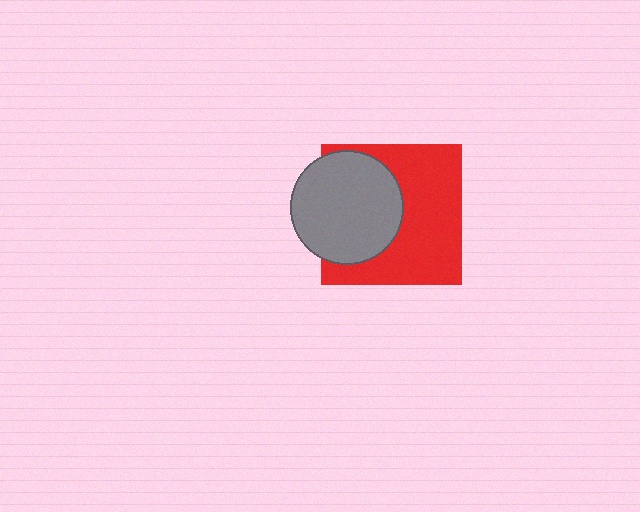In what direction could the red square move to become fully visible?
The red square could move right. That would shift it out from behind the gray circle entirely.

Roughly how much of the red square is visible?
About half of it is visible (roughly 60%).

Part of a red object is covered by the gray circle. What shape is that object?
It is a square.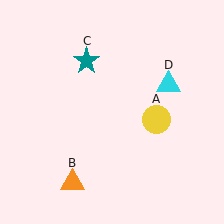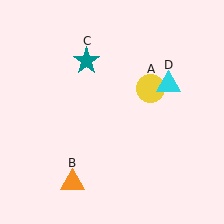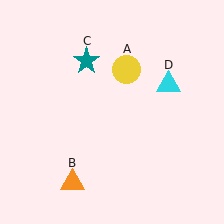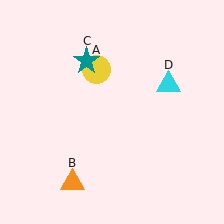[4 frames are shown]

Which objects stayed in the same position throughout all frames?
Orange triangle (object B) and teal star (object C) and cyan triangle (object D) remained stationary.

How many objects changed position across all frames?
1 object changed position: yellow circle (object A).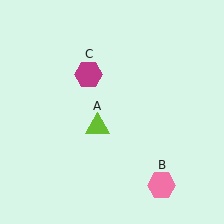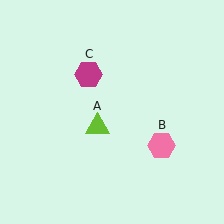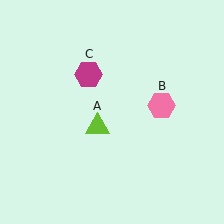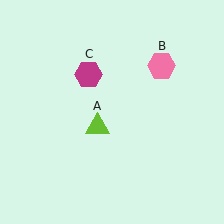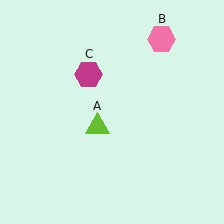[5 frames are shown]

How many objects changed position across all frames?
1 object changed position: pink hexagon (object B).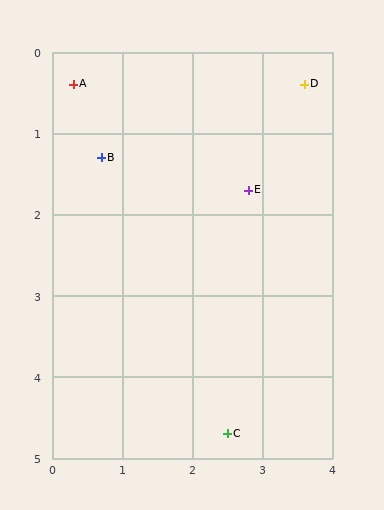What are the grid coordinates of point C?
Point C is at approximately (2.5, 4.7).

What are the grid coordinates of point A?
Point A is at approximately (0.3, 0.4).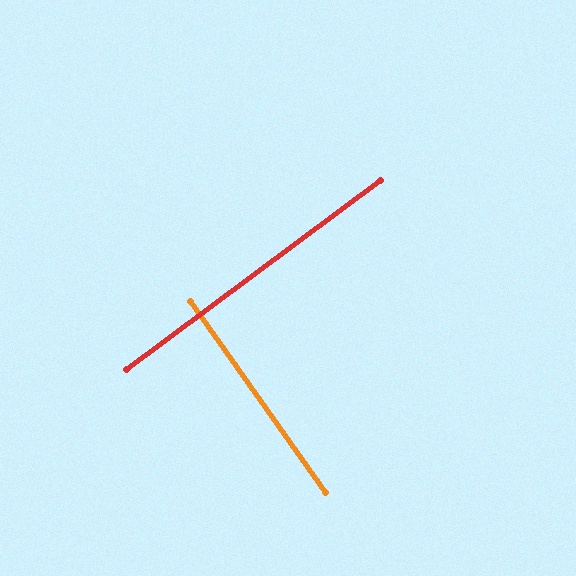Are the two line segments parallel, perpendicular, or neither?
Perpendicular — they meet at approximately 89°.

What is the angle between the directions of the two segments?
Approximately 89 degrees.